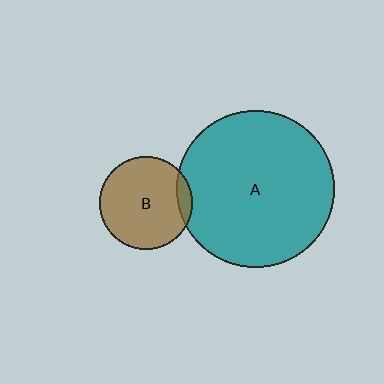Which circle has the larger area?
Circle A (teal).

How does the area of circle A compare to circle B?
Approximately 2.9 times.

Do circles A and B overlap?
Yes.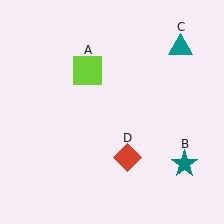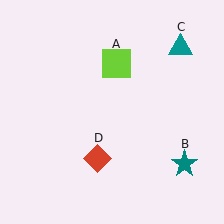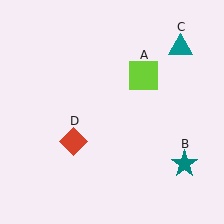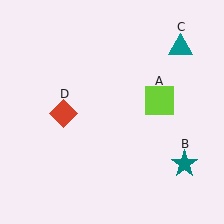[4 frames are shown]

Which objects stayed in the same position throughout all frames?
Teal star (object B) and teal triangle (object C) remained stationary.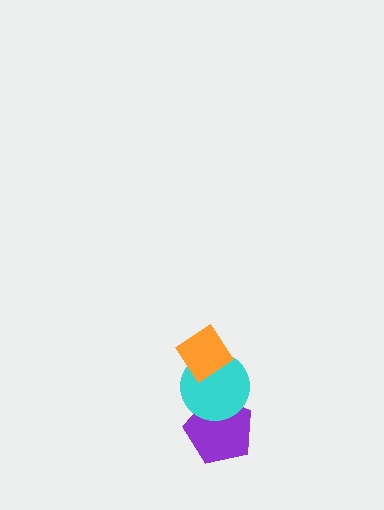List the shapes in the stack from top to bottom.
From top to bottom: the orange diamond, the cyan circle, the purple pentagon.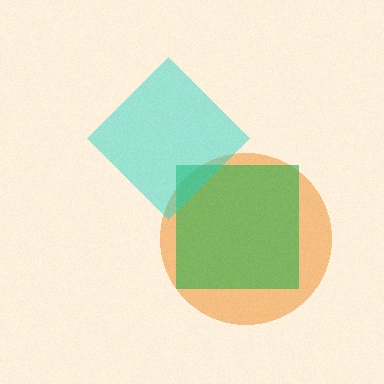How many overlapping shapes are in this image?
There are 3 overlapping shapes in the image.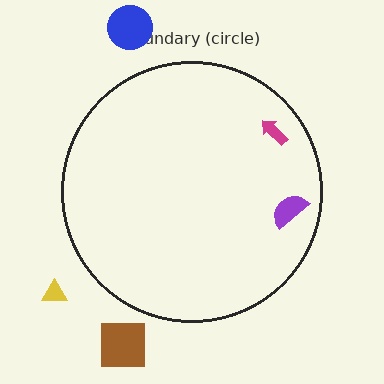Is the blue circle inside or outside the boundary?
Outside.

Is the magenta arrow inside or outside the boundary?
Inside.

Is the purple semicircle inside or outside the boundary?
Inside.